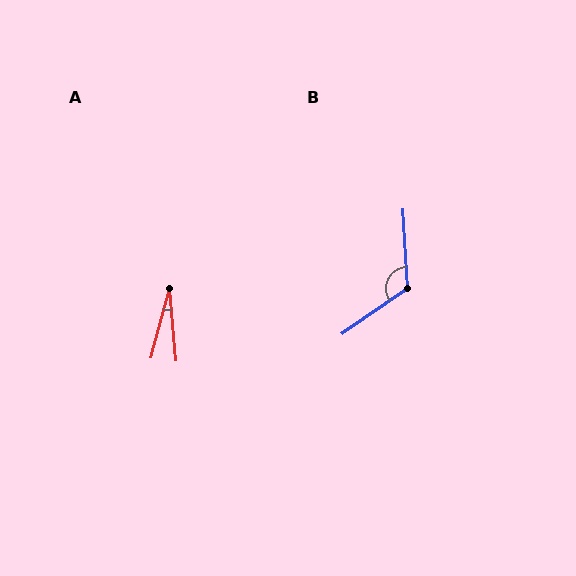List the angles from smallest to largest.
A (20°), B (122°).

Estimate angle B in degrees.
Approximately 122 degrees.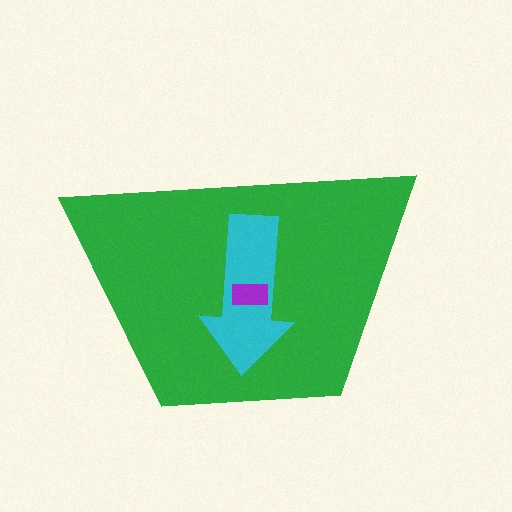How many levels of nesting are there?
3.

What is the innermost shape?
The purple rectangle.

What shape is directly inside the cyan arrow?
The purple rectangle.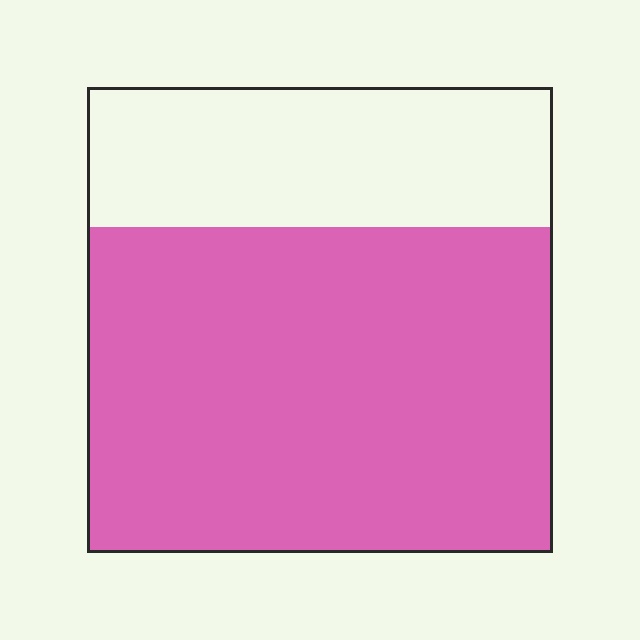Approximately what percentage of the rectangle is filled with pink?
Approximately 70%.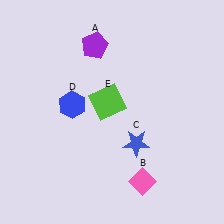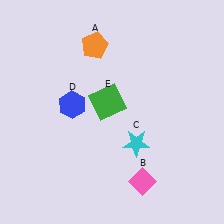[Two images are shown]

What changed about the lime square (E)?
In Image 1, E is lime. In Image 2, it changed to green.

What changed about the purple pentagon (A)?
In Image 1, A is purple. In Image 2, it changed to orange.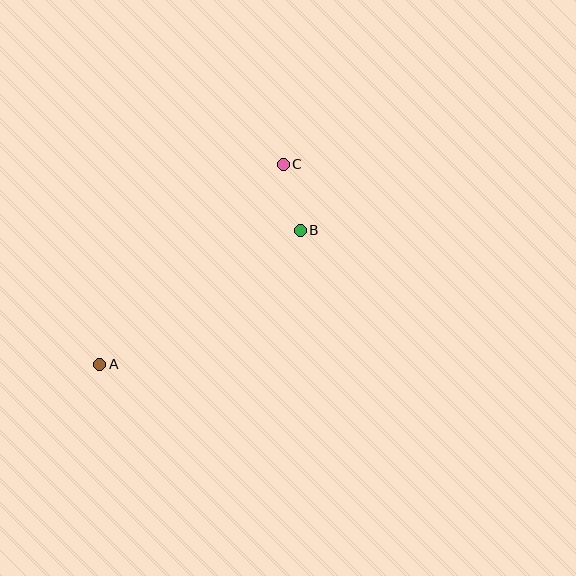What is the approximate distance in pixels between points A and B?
The distance between A and B is approximately 241 pixels.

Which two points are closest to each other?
Points B and C are closest to each other.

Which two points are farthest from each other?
Points A and C are farthest from each other.